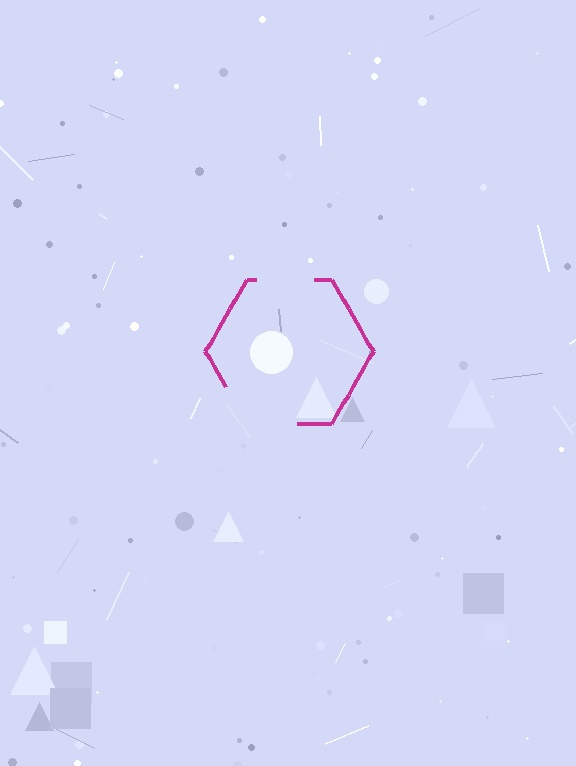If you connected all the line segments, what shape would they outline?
They would outline a hexagon.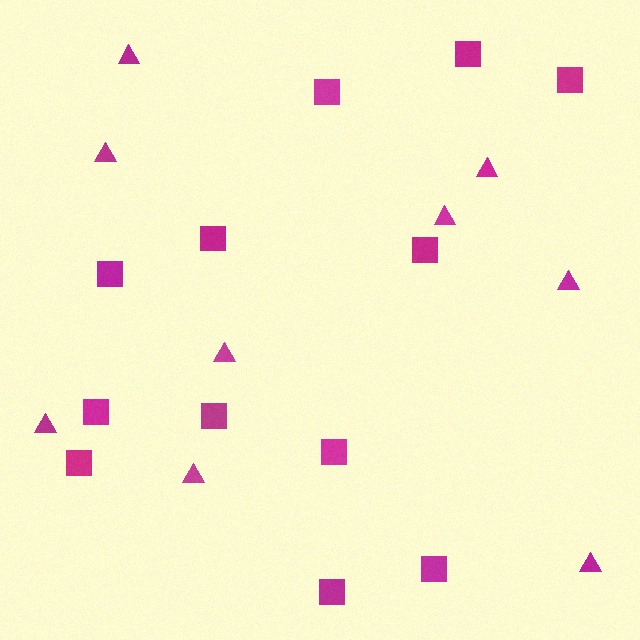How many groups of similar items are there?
There are 2 groups: one group of triangles (9) and one group of squares (12).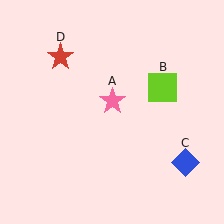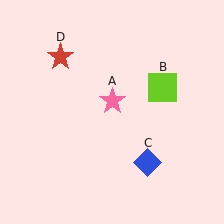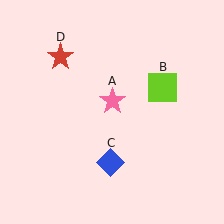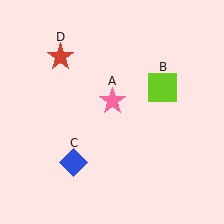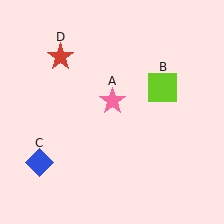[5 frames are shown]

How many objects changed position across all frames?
1 object changed position: blue diamond (object C).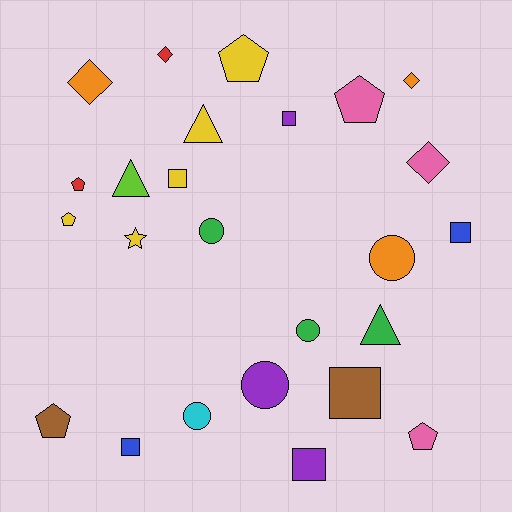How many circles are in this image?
There are 5 circles.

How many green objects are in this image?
There are 3 green objects.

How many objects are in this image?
There are 25 objects.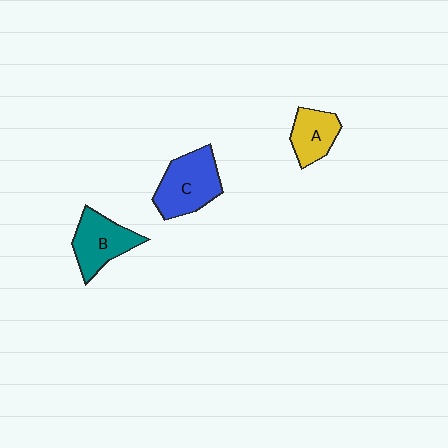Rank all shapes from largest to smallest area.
From largest to smallest: C (blue), B (teal), A (yellow).